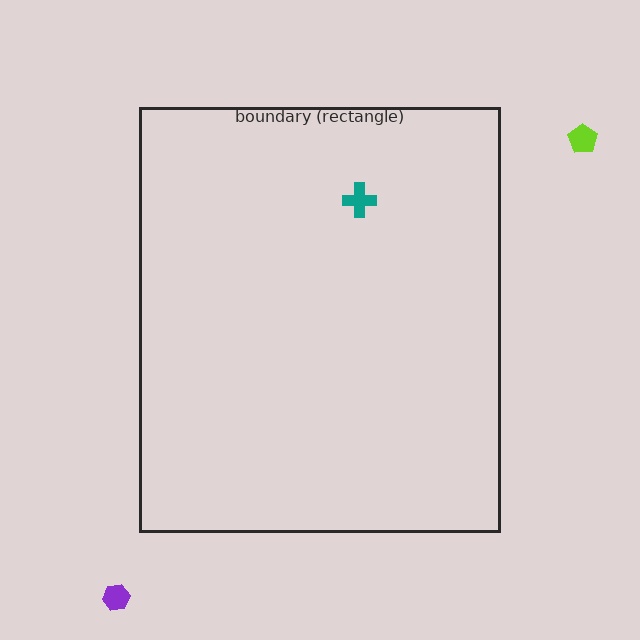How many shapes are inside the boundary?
1 inside, 2 outside.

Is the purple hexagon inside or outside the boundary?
Outside.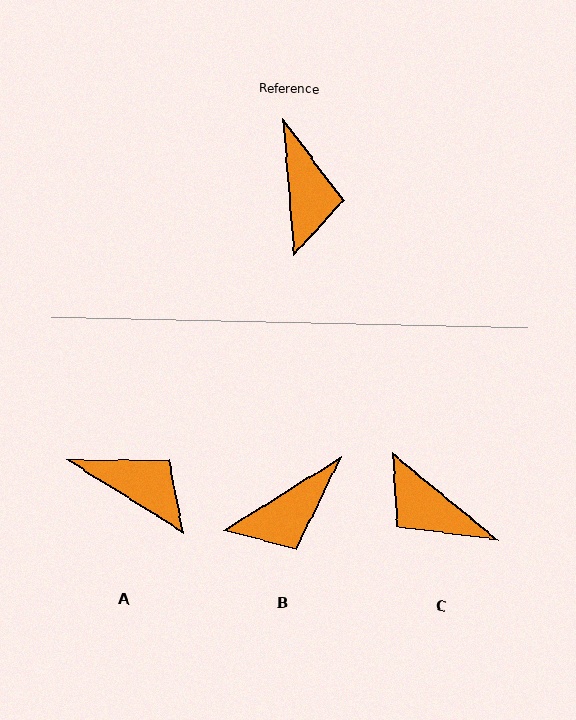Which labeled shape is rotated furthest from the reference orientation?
C, about 134 degrees away.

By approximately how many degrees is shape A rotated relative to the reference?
Approximately 53 degrees counter-clockwise.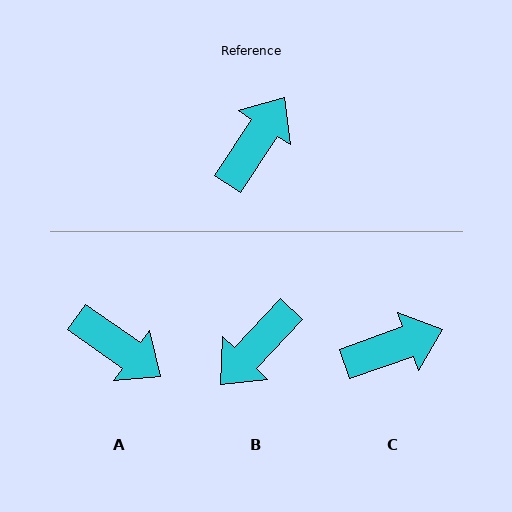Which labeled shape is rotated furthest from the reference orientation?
B, about 170 degrees away.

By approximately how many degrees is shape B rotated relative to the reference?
Approximately 170 degrees counter-clockwise.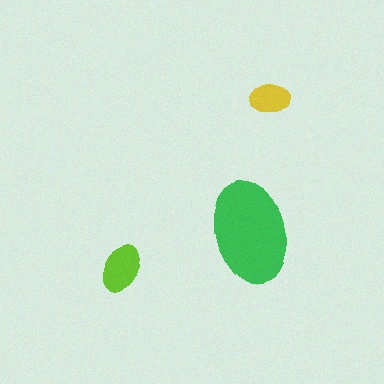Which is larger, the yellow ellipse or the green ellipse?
The green one.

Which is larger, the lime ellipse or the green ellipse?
The green one.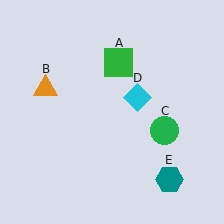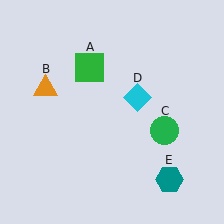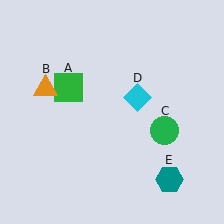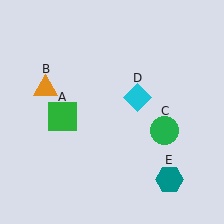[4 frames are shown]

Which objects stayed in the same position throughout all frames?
Orange triangle (object B) and green circle (object C) and cyan diamond (object D) and teal hexagon (object E) remained stationary.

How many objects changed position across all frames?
1 object changed position: green square (object A).